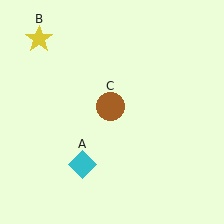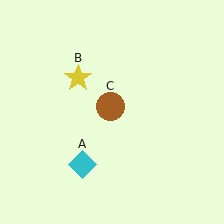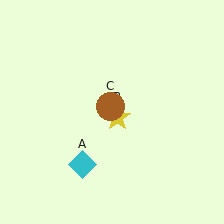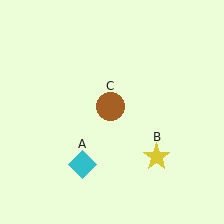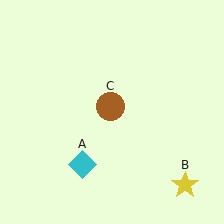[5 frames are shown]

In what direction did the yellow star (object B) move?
The yellow star (object B) moved down and to the right.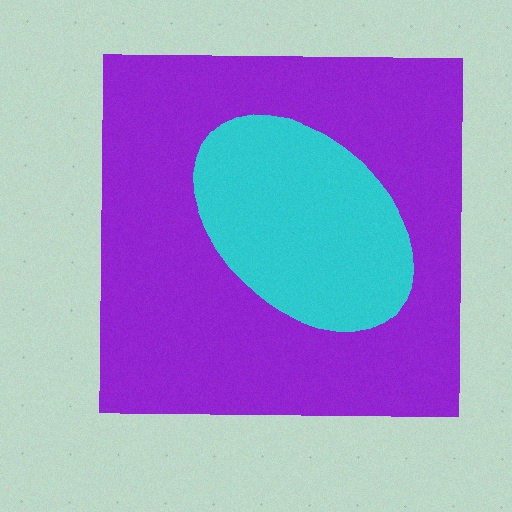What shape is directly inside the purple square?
The cyan ellipse.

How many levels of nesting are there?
2.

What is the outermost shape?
The purple square.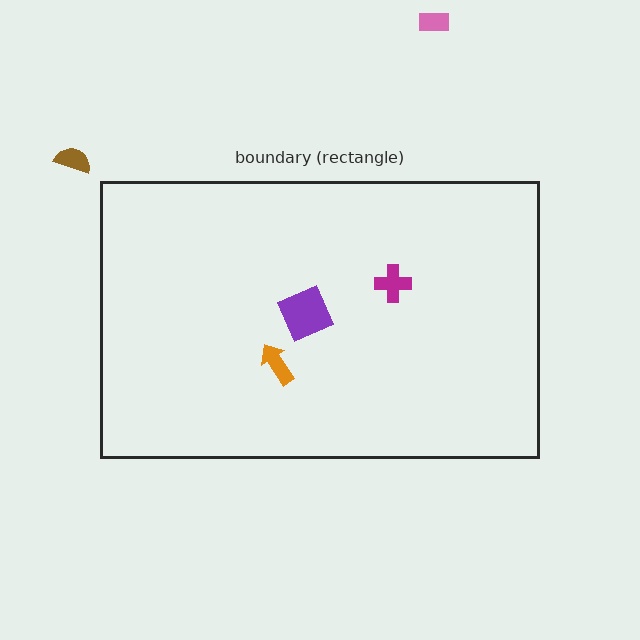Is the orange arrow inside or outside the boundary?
Inside.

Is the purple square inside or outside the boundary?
Inside.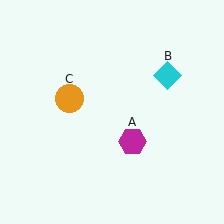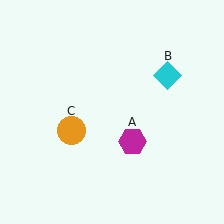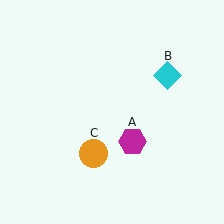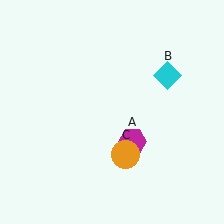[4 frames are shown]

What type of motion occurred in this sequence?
The orange circle (object C) rotated counterclockwise around the center of the scene.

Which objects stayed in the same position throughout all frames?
Magenta hexagon (object A) and cyan diamond (object B) remained stationary.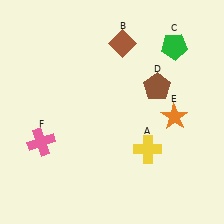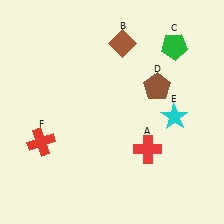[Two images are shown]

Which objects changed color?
A changed from yellow to red. E changed from orange to cyan. F changed from pink to red.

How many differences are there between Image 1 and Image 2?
There are 3 differences between the two images.